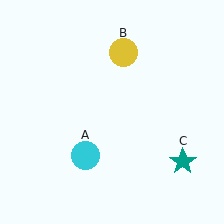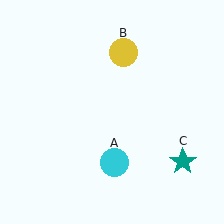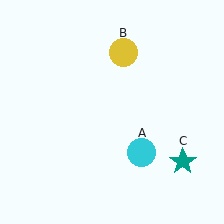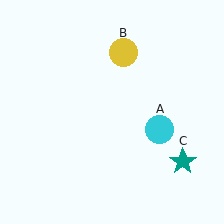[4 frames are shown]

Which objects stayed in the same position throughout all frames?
Yellow circle (object B) and teal star (object C) remained stationary.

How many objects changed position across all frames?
1 object changed position: cyan circle (object A).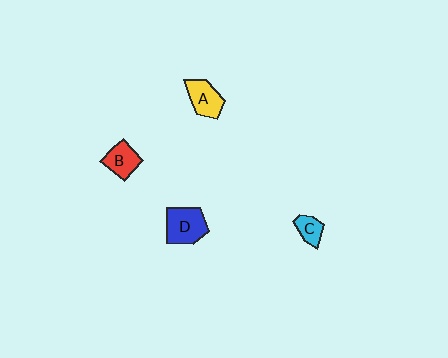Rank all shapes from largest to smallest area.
From largest to smallest: D (blue), A (yellow), B (red), C (cyan).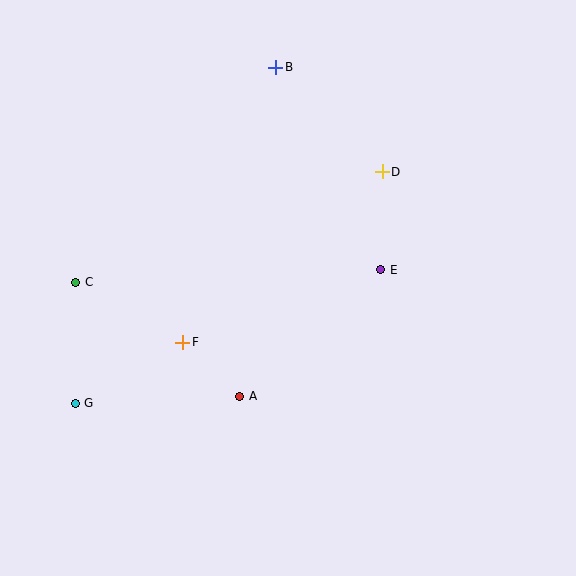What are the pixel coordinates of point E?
Point E is at (381, 270).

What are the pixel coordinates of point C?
Point C is at (76, 282).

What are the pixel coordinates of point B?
Point B is at (276, 67).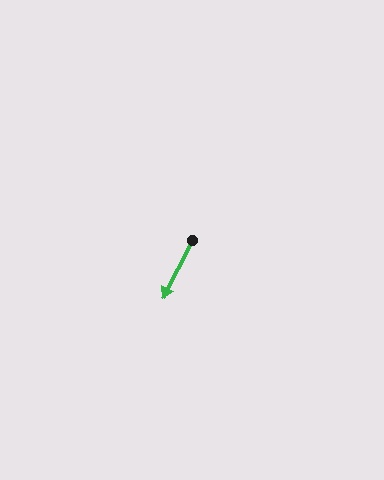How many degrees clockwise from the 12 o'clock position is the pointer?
Approximately 207 degrees.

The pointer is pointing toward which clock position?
Roughly 7 o'clock.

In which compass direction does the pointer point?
Southwest.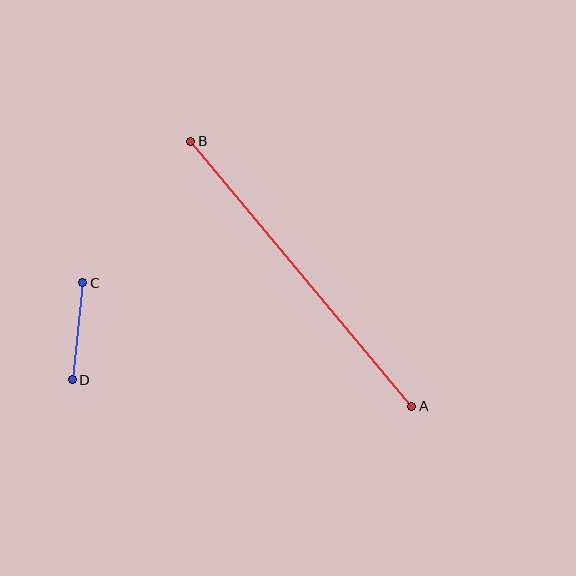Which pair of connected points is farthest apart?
Points A and B are farthest apart.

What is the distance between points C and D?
The distance is approximately 97 pixels.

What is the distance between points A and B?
The distance is approximately 345 pixels.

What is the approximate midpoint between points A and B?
The midpoint is at approximately (301, 274) pixels.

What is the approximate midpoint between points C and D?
The midpoint is at approximately (77, 331) pixels.